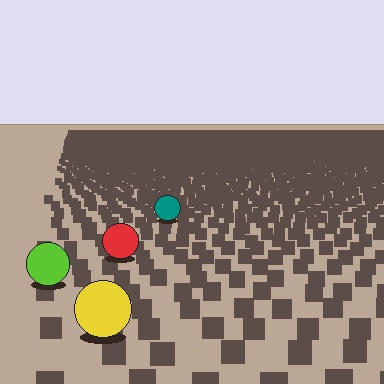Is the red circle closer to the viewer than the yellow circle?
No. The yellow circle is closer — you can tell from the texture gradient: the ground texture is coarser near it.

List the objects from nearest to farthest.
From nearest to farthest: the yellow circle, the lime circle, the red circle, the teal circle.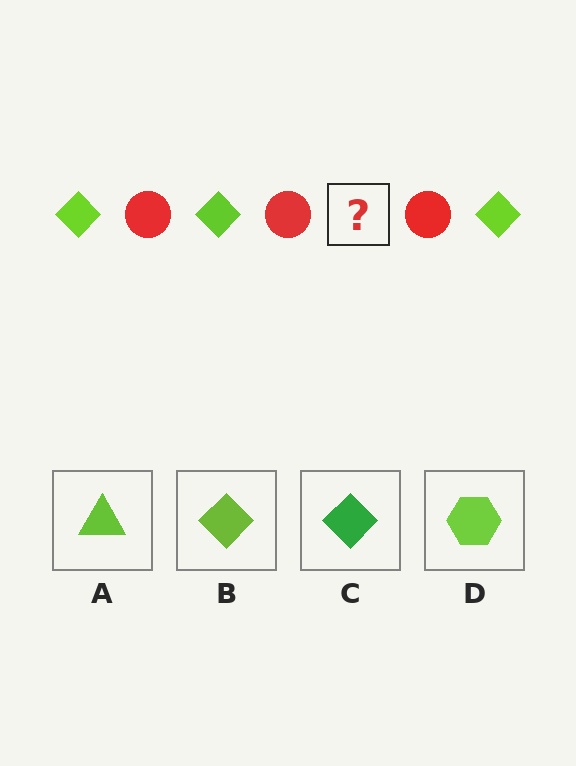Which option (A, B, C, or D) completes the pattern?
B.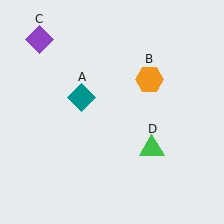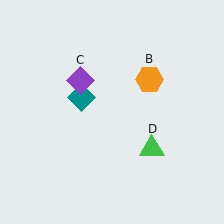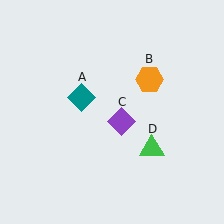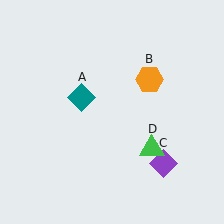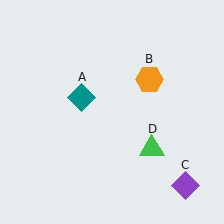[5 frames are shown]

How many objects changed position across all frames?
1 object changed position: purple diamond (object C).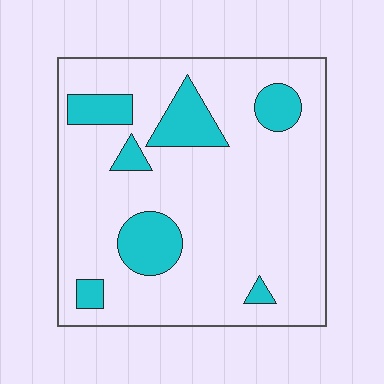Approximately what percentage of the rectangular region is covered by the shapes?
Approximately 15%.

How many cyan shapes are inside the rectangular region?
7.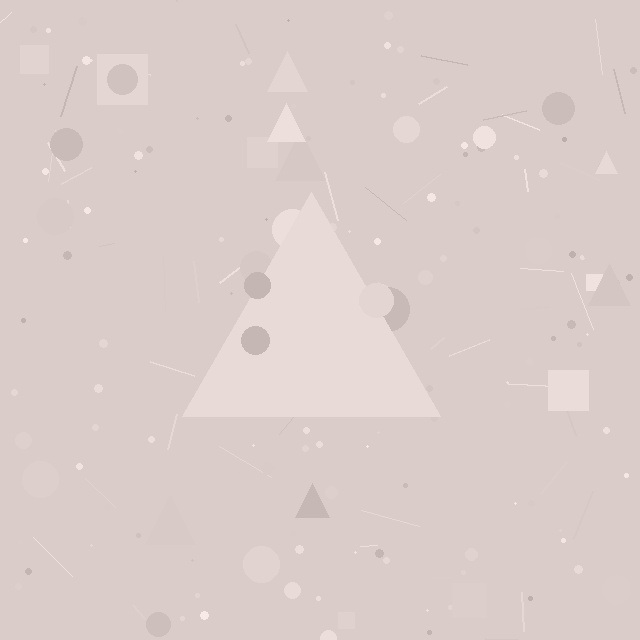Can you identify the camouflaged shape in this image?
The camouflaged shape is a triangle.